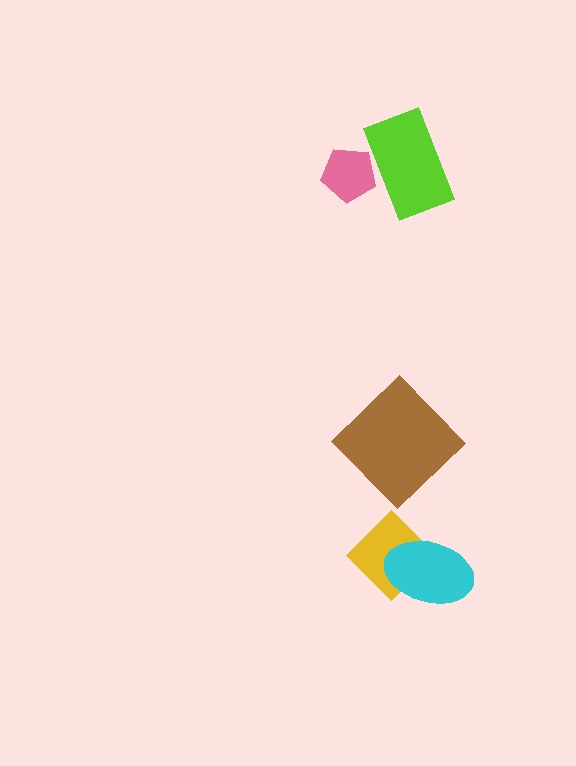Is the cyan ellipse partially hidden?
No, no other shape covers it.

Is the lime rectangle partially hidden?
Yes, it is partially covered by another shape.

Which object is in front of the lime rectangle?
The pink pentagon is in front of the lime rectangle.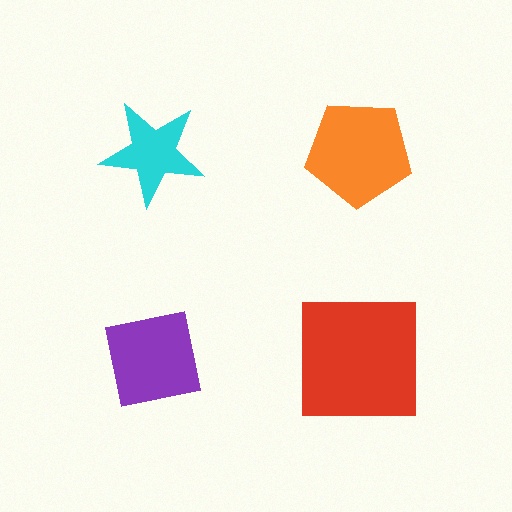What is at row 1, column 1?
A cyan star.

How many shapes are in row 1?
2 shapes.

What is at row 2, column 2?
A red square.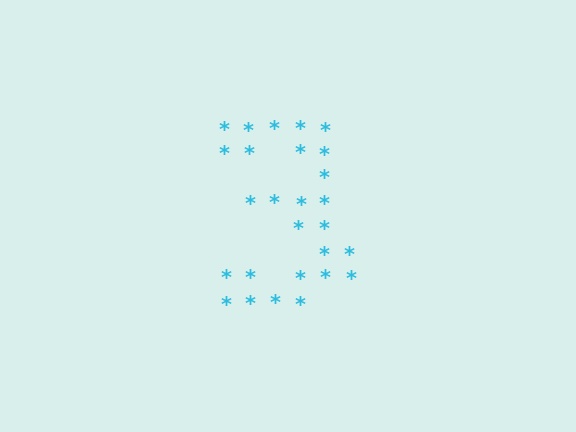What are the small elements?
The small elements are asterisks.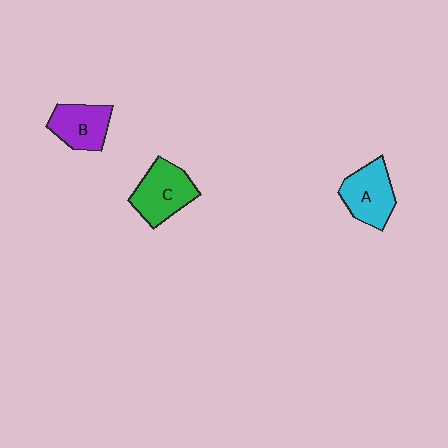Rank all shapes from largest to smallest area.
From largest to smallest: C (green), A (cyan), B (purple).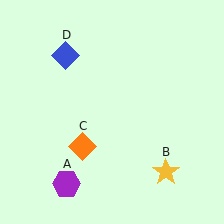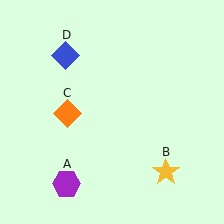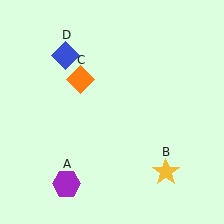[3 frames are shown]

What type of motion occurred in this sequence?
The orange diamond (object C) rotated clockwise around the center of the scene.